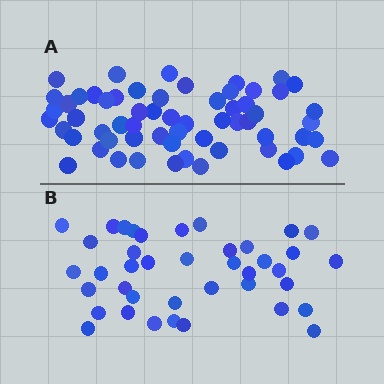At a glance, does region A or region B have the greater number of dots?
Region A (the top region) has more dots.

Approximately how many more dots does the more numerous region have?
Region A has approximately 20 more dots than region B.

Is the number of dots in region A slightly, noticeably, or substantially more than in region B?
Region A has substantially more. The ratio is roughly 1.5 to 1.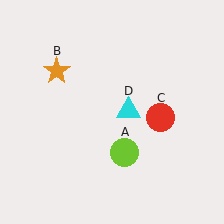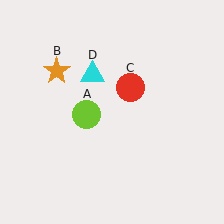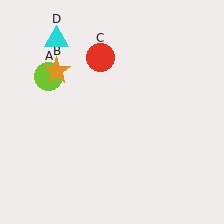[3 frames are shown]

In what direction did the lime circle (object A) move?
The lime circle (object A) moved up and to the left.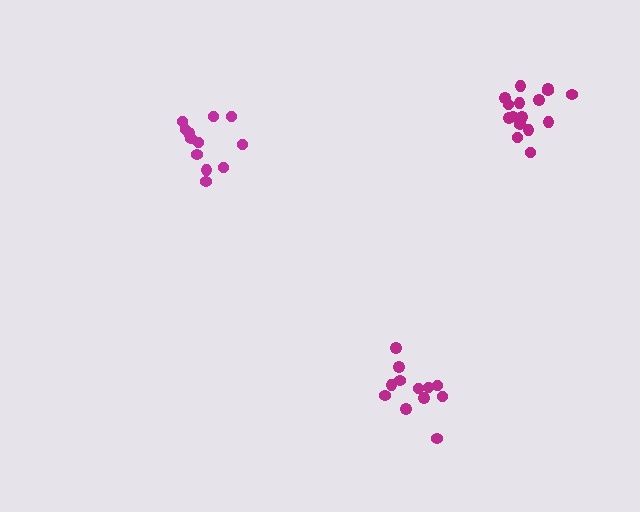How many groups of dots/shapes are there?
There are 3 groups.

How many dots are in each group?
Group 1: 12 dots, Group 2: 12 dots, Group 3: 16 dots (40 total).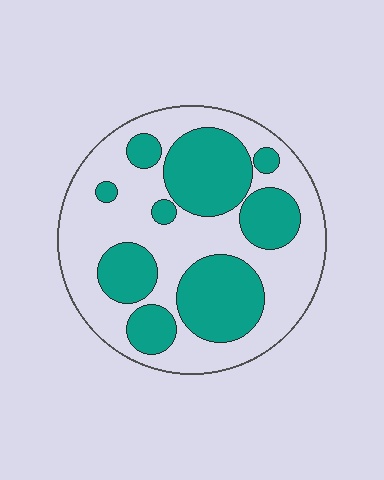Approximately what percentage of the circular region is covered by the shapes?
Approximately 40%.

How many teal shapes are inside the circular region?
9.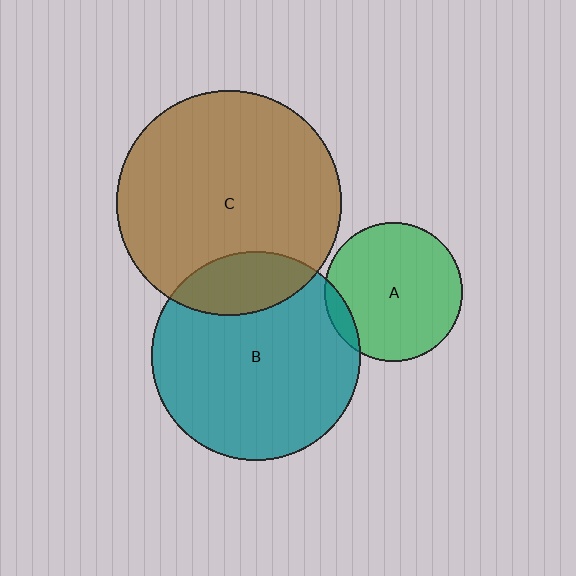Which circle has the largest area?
Circle C (brown).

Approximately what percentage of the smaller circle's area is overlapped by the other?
Approximately 20%.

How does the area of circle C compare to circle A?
Approximately 2.6 times.